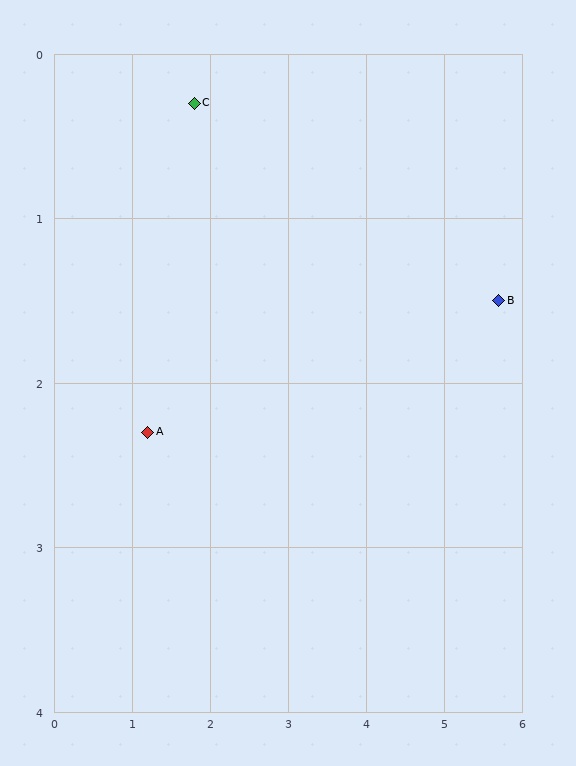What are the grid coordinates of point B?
Point B is at approximately (5.7, 1.5).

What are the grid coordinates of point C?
Point C is at approximately (1.8, 0.3).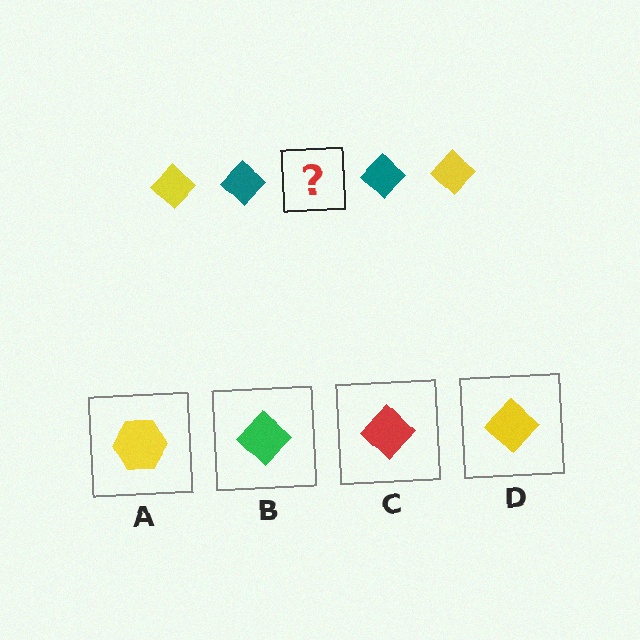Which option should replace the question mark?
Option D.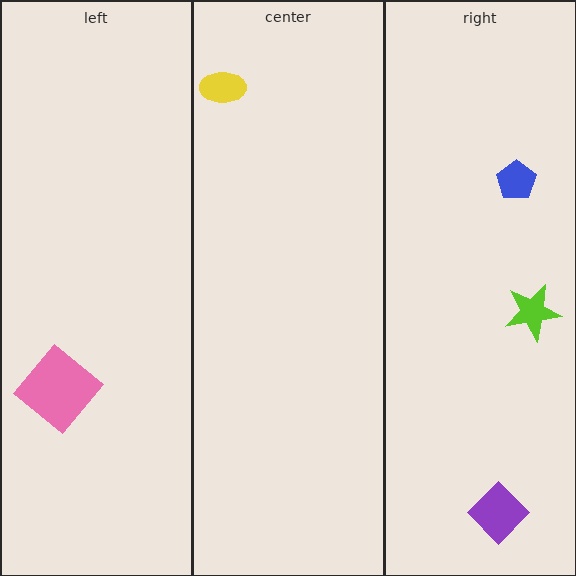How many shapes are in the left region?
1.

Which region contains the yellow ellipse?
The center region.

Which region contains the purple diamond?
The right region.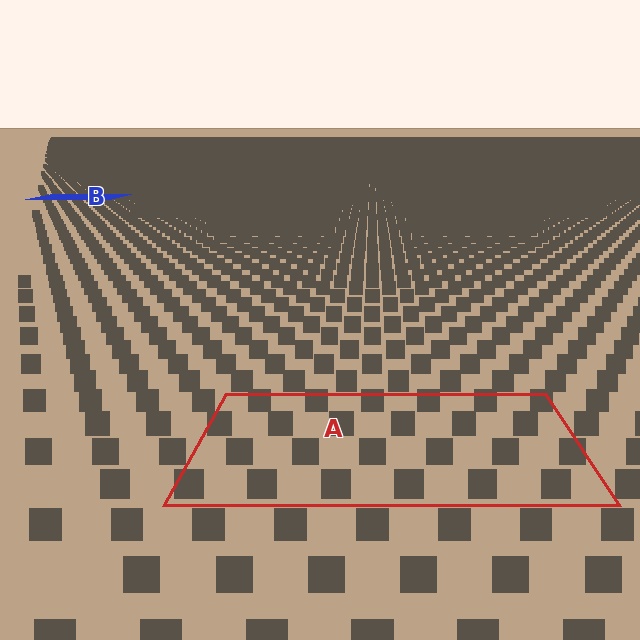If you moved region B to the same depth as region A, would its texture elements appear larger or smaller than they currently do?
They would appear larger. At a closer depth, the same texture elements are projected at a bigger on-screen size.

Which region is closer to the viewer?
Region A is closer. The texture elements there are larger and more spread out.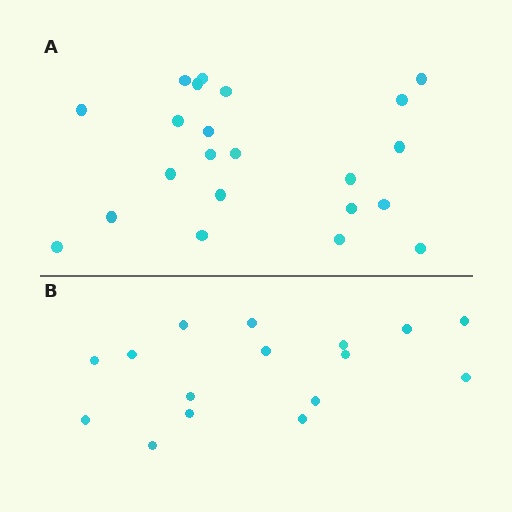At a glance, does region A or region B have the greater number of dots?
Region A (the top region) has more dots.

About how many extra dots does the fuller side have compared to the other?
Region A has about 6 more dots than region B.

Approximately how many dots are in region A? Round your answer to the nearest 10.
About 20 dots. (The exact count is 22, which rounds to 20.)